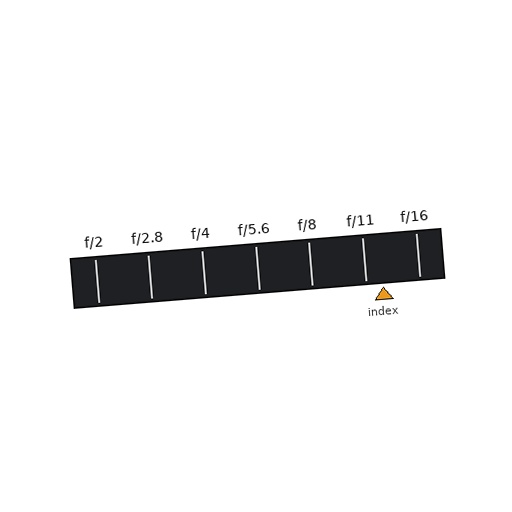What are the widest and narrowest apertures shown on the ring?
The widest aperture shown is f/2 and the narrowest is f/16.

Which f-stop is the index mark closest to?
The index mark is closest to f/11.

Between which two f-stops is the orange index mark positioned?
The index mark is between f/11 and f/16.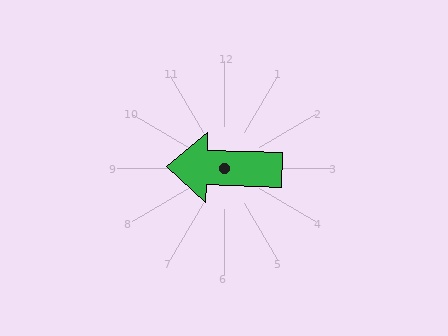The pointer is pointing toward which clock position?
Roughly 9 o'clock.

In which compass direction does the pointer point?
West.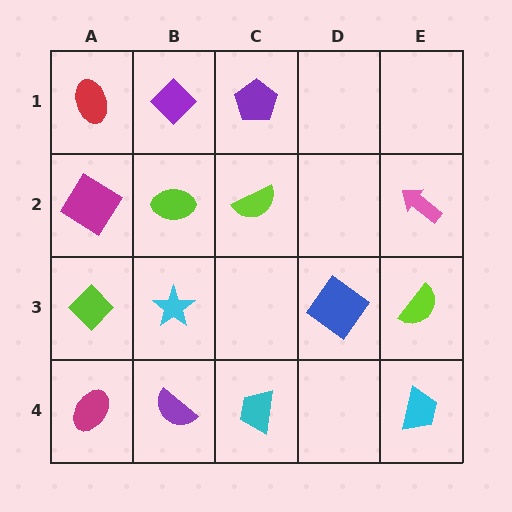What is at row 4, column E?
A cyan trapezoid.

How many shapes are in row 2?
4 shapes.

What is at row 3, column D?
A blue diamond.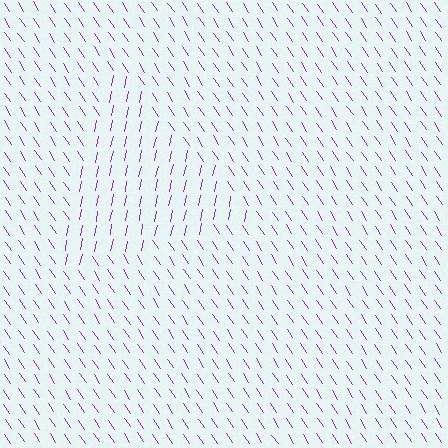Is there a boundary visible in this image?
Yes, there is a texture boundary formed by a change in line orientation.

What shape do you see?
I see a triangle.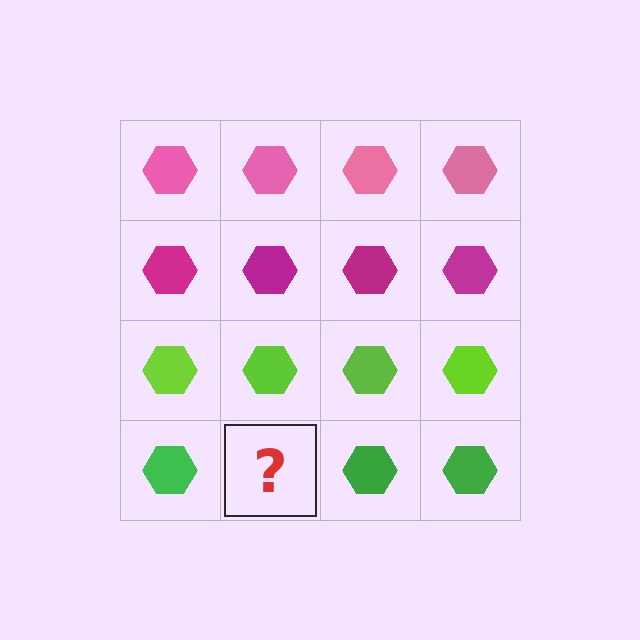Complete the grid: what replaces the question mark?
The question mark should be replaced with a green hexagon.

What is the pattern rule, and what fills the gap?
The rule is that each row has a consistent color. The gap should be filled with a green hexagon.